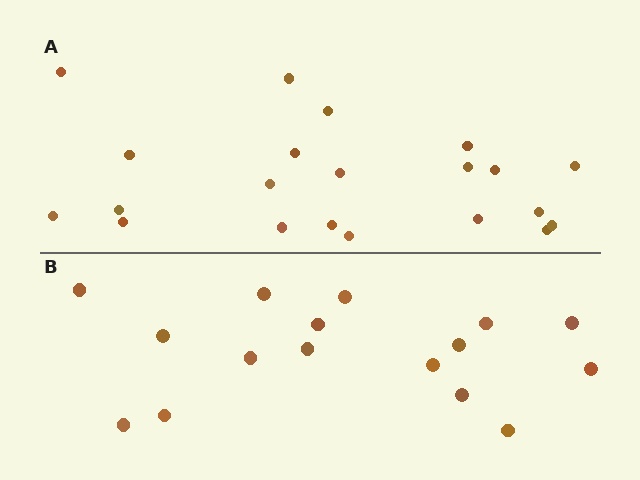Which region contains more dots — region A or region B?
Region A (the top region) has more dots.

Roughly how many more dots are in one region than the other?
Region A has about 5 more dots than region B.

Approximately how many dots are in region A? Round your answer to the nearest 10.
About 20 dots. (The exact count is 21, which rounds to 20.)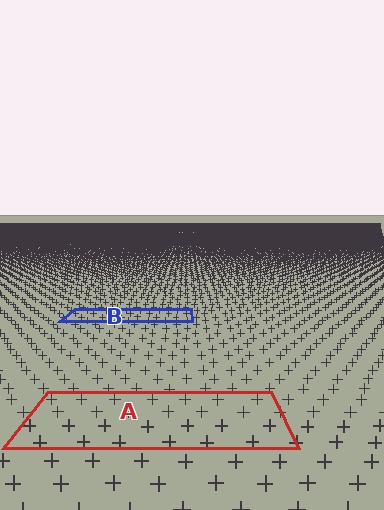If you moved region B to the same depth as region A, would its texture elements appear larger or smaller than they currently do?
They would appear larger. At a closer depth, the same texture elements are projected at a bigger on-screen size.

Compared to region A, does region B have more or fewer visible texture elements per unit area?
Region B has more texture elements per unit area — they are packed more densely because it is farther away.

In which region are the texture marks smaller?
The texture marks are smaller in region B, because it is farther away.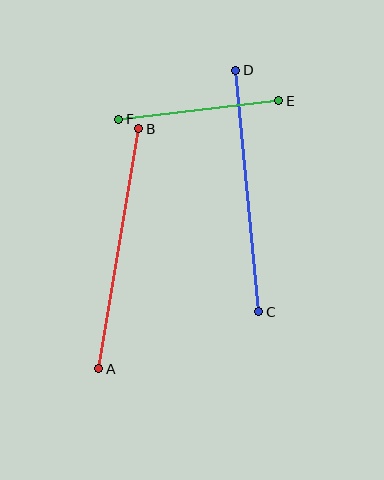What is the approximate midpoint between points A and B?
The midpoint is at approximately (119, 249) pixels.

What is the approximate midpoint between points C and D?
The midpoint is at approximately (247, 191) pixels.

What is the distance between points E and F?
The distance is approximately 161 pixels.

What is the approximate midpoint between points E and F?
The midpoint is at approximately (199, 110) pixels.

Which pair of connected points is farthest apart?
Points A and B are farthest apart.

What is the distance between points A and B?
The distance is approximately 243 pixels.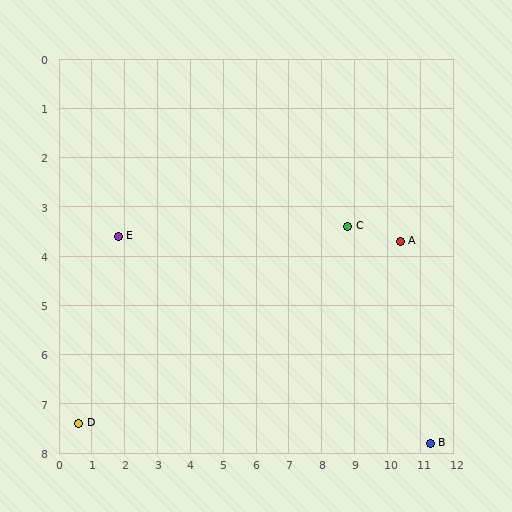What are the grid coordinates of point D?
Point D is at approximately (0.6, 7.4).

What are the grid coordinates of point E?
Point E is at approximately (1.8, 3.6).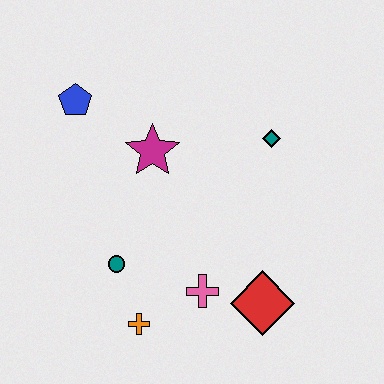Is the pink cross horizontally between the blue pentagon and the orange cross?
No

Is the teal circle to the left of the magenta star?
Yes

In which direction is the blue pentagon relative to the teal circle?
The blue pentagon is above the teal circle.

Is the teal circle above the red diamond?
Yes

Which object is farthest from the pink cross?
The blue pentagon is farthest from the pink cross.